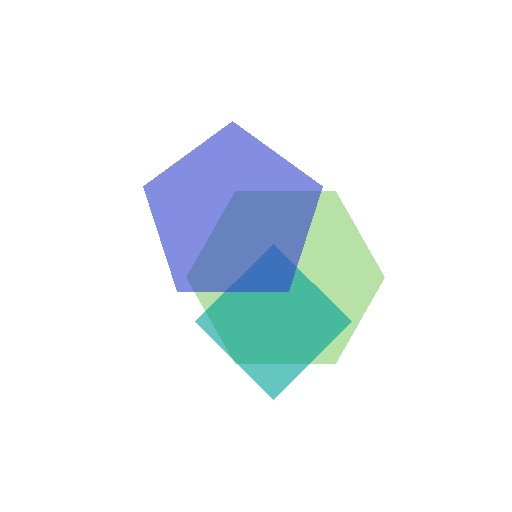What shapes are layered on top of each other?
The layered shapes are: a lime hexagon, a teal diamond, a blue pentagon.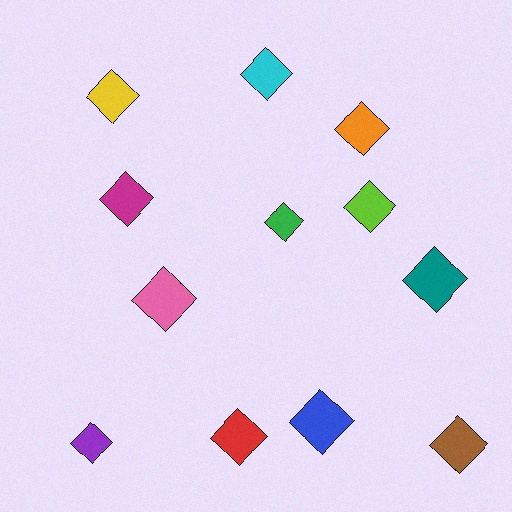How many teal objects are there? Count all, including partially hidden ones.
There is 1 teal object.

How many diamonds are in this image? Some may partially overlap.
There are 12 diamonds.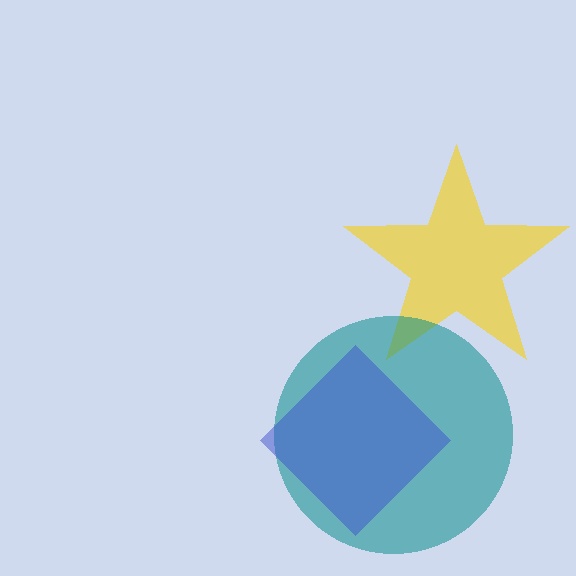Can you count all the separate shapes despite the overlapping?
Yes, there are 3 separate shapes.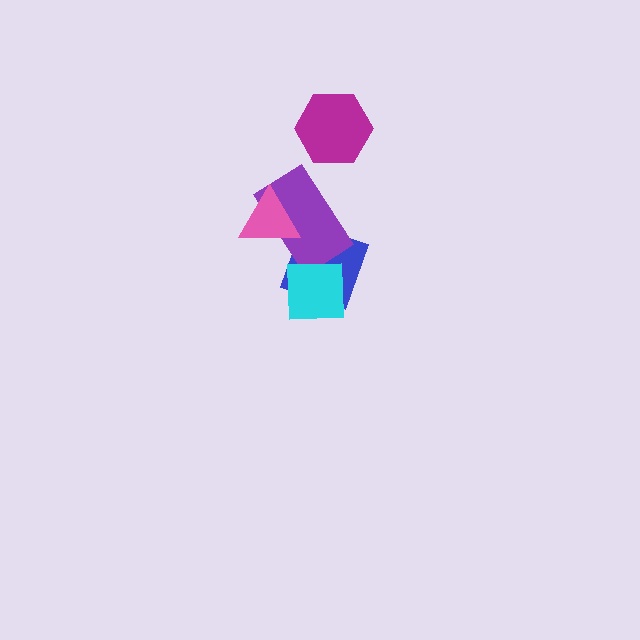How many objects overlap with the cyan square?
1 object overlaps with the cyan square.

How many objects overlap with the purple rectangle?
2 objects overlap with the purple rectangle.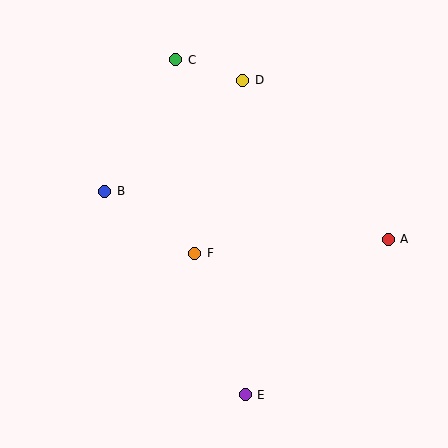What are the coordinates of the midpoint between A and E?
The midpoint between A and E is at (317, 317).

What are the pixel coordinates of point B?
Point B is at (105, 191).